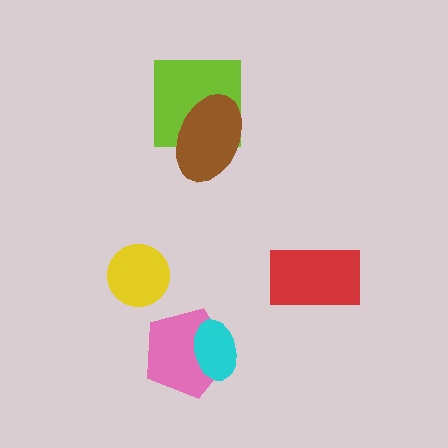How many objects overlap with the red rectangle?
0 objects overlap with the red rectangle.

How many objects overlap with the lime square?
1 object overlaps with the lime square.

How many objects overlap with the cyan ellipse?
1 object overlaps with the cyan ellipse.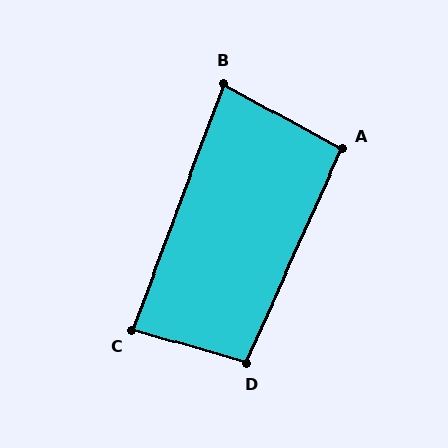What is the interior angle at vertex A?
Approximately 95 degrees (approximately right).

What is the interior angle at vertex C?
Approximately 85 degrees (approximately right).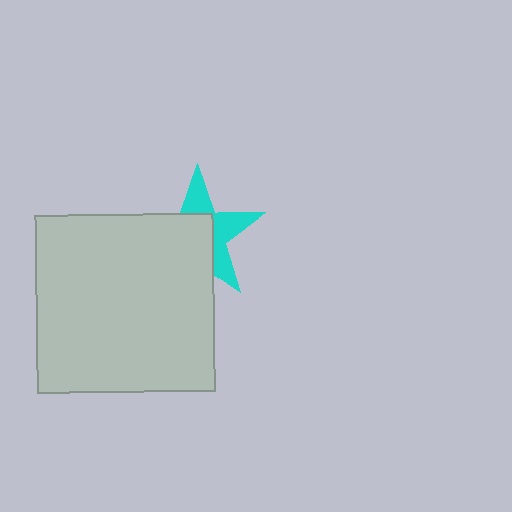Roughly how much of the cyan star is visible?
A small part of it is visible (roughly 43%).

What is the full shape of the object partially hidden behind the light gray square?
The partially hidden object is a cyan star.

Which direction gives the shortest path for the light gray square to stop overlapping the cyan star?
Moving toward the lower-left gives the shortest separation.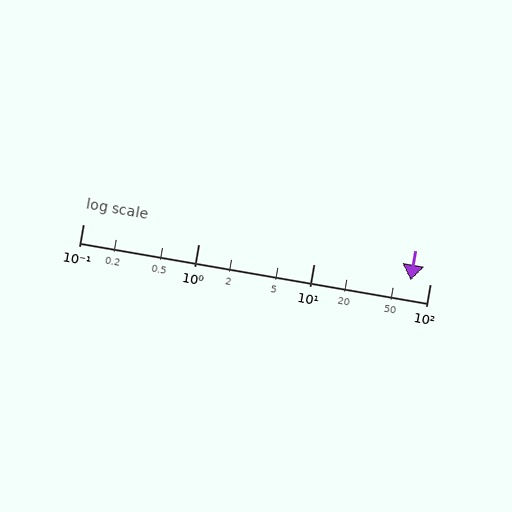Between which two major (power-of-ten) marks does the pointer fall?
The pointer is between 10 and 100.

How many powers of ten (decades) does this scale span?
The scale spans 3 decades, from 0.1 to 100.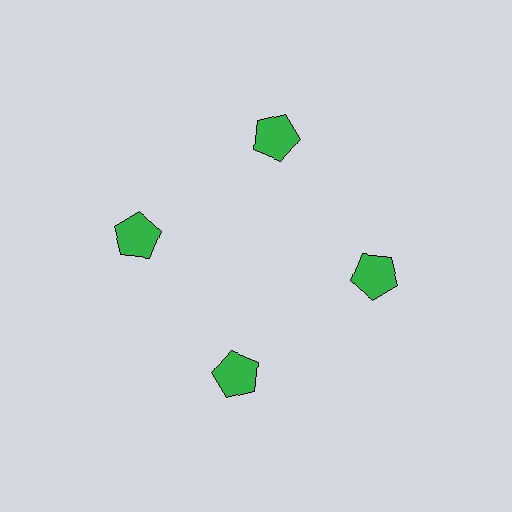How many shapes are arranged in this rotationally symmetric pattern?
There are 4 shapes, arranged in 4 groups of 1.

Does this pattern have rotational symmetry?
Yes, this pattern has 4-fold rotational symmetry. It looks the same after rotating 90 degrees around the center.